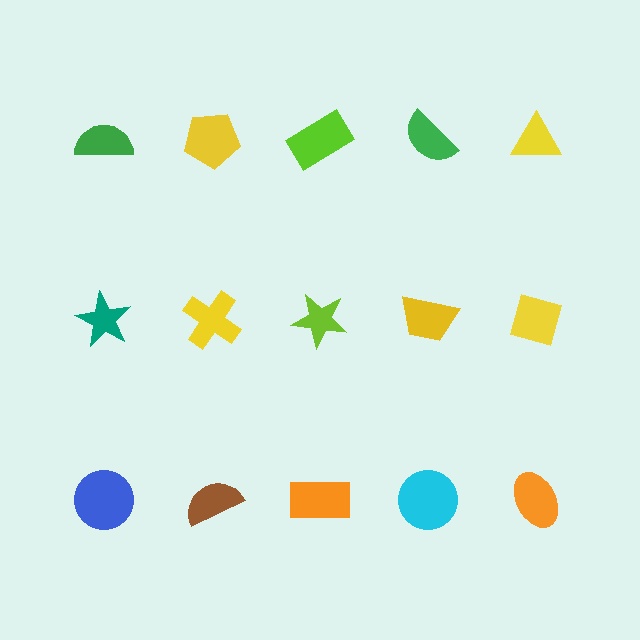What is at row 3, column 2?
A brown semicircle.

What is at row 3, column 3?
An orange rectangle.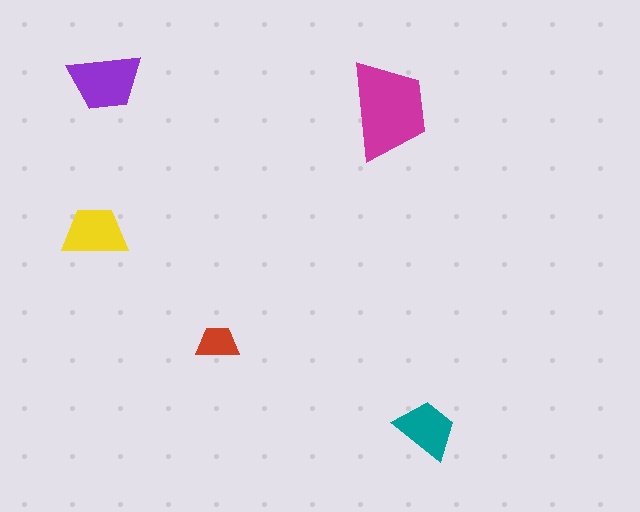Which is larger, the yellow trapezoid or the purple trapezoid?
The purple one.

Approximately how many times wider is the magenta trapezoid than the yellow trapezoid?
About 1.5 times wider.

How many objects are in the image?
There are 5 objects in the image.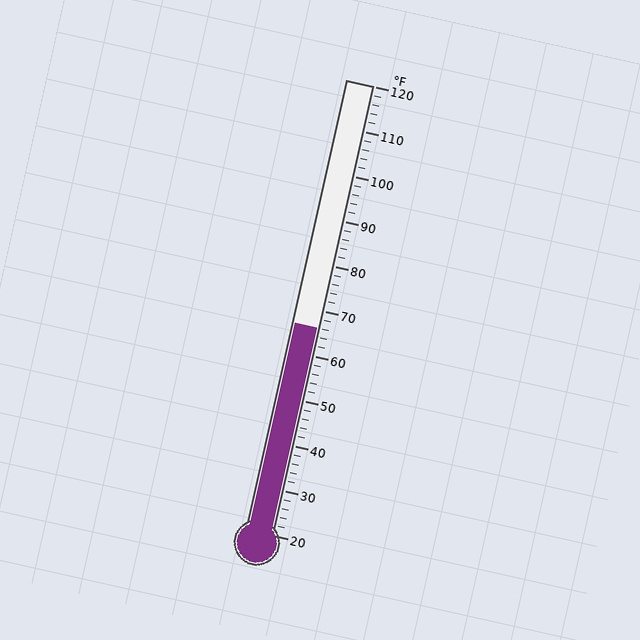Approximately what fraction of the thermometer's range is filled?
The thermometer is filled to approximately 45% of its range.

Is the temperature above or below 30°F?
The temperature is above 30°F.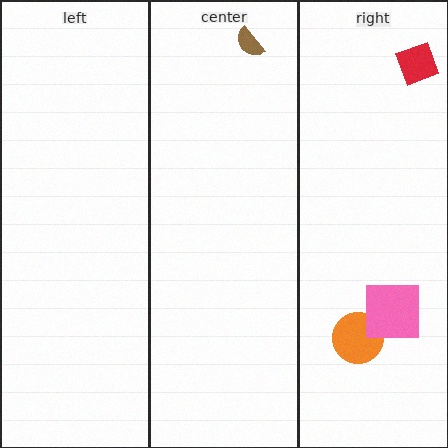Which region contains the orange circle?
The right region.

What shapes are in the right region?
The orange circle, the red diamond, the pink square.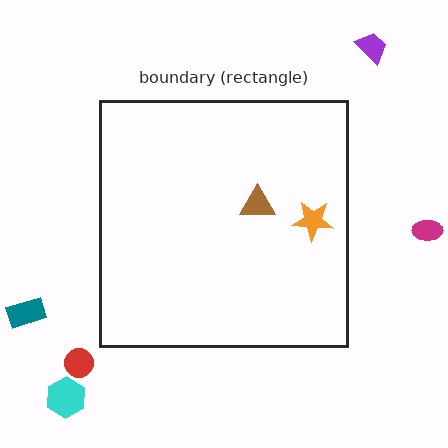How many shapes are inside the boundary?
2 inside, 5 outside.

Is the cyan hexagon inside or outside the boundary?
Outside.